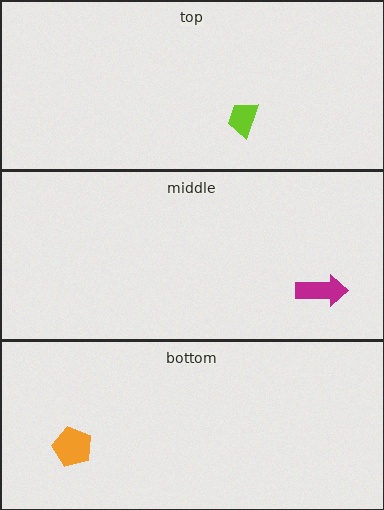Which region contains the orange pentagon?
The bottom region.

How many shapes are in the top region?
1.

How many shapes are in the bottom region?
1.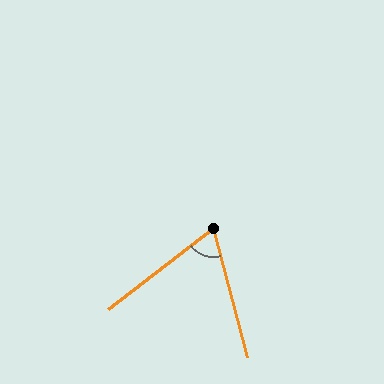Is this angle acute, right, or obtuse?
It is acute.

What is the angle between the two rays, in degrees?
Approximately 67 degrees.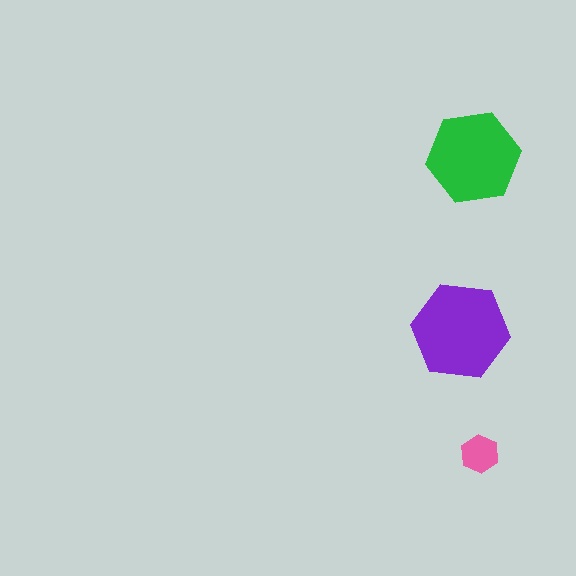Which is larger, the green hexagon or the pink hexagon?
The green one.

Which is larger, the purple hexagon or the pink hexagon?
The purple one.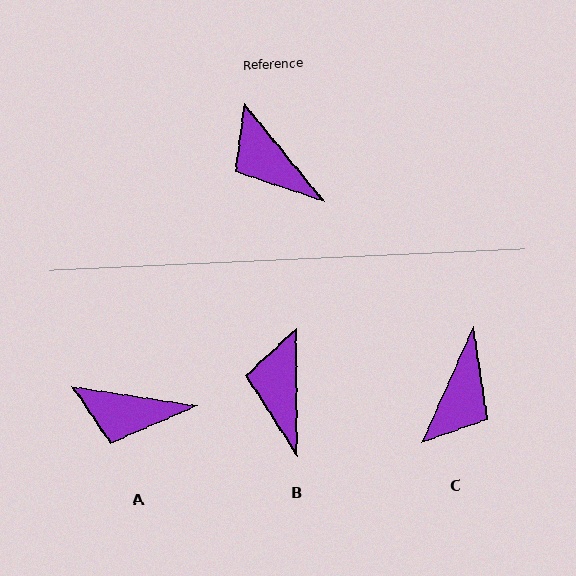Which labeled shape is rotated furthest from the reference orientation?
C, about 117 degrees away.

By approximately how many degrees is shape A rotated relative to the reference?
Approximately 42 degrees counter-clockwise.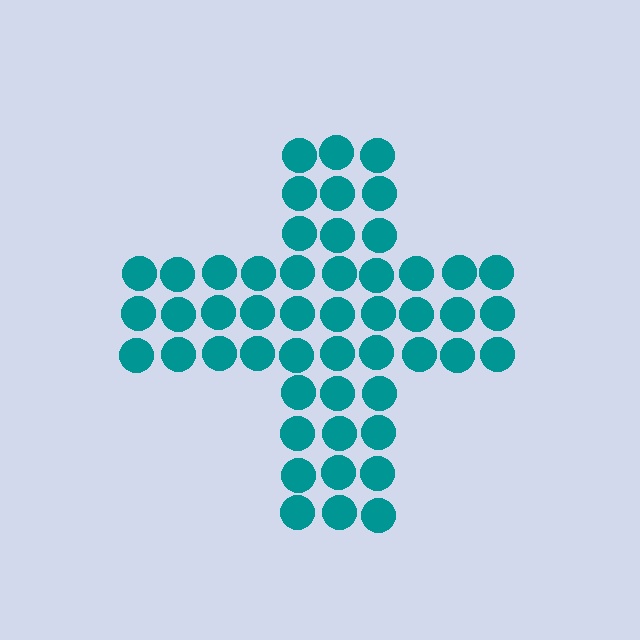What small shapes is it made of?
It is made of small circles.